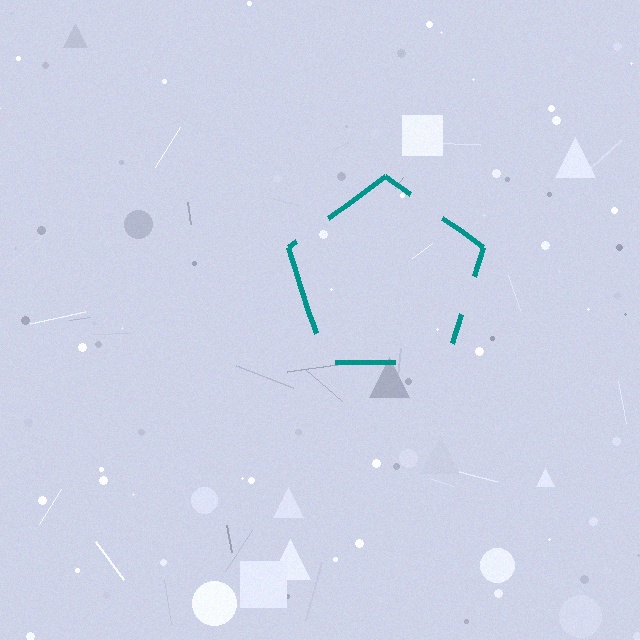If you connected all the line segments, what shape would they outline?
They would outline a pentagon.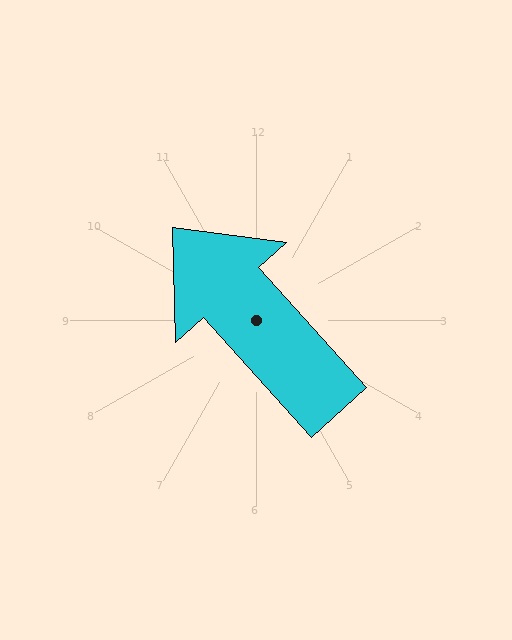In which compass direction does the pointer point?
Northwest.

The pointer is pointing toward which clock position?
Roughly 11 o'clock.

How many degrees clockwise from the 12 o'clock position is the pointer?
Approximately 318 degrees.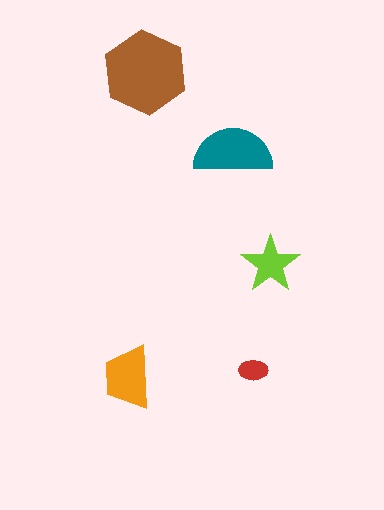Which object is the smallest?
The red ellipse.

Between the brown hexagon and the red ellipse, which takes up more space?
The brown hexagon.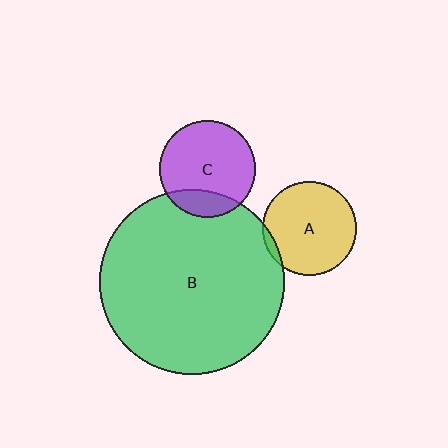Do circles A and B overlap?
Yes.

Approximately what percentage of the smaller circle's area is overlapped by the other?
Approximately 5%.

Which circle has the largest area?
Circle B (green).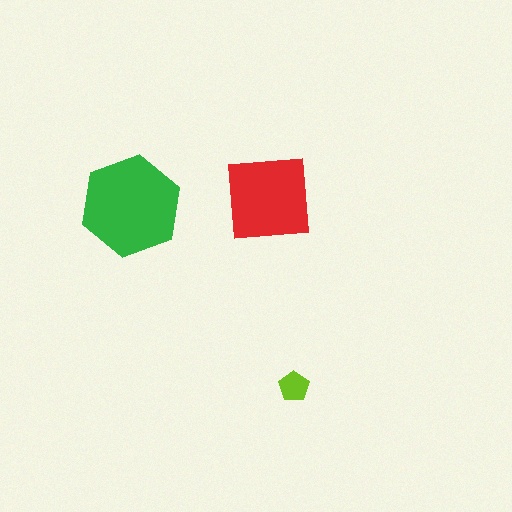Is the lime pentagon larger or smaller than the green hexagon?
Smaller.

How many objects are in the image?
There are 3 objects in the image.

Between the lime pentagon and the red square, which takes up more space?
The red square.